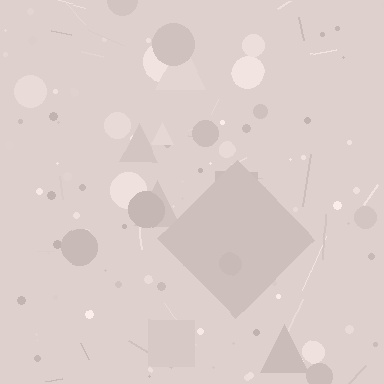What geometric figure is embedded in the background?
A diamond is embedded in the background.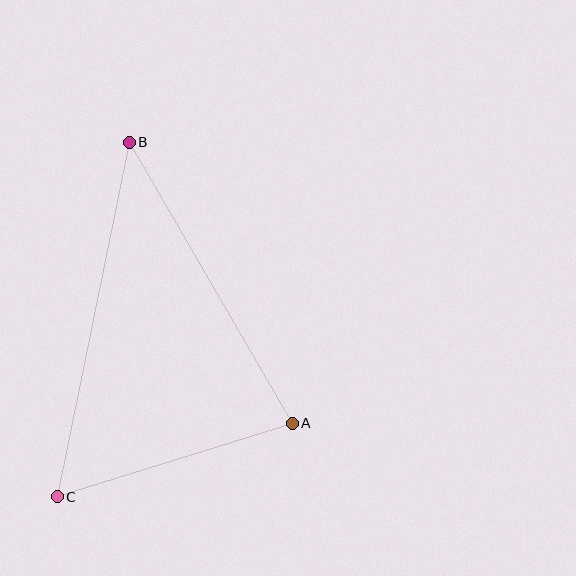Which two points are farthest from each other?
Points B and C are farthest from each other.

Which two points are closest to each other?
Points A and C are closest to each other.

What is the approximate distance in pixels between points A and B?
The distance between A and B is approximately 325 pixels.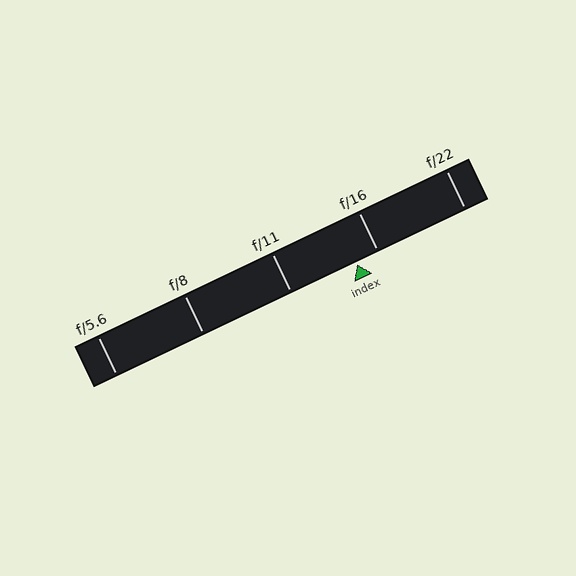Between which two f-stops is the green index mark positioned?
The index mark is between f/11 and f/16.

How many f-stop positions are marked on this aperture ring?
There are 5 f-stop positions marked.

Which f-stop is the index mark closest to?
The index mark is closest to f/16.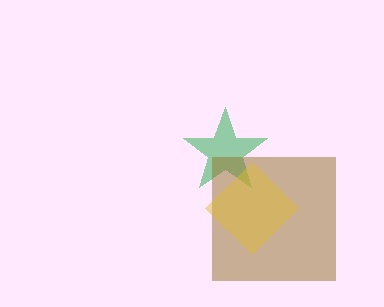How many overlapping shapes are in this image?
There are 3 overlapping shapes in the image.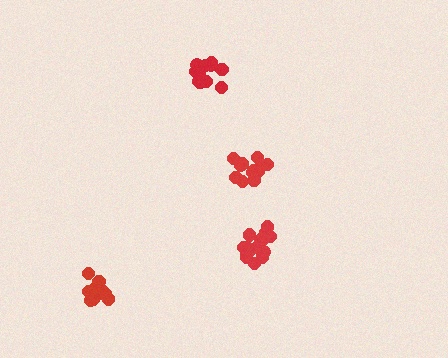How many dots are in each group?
Group 1: 15 dots, Group 2: 16 dots, Group 3: 13 dots, Group 4: 11 dots (55 total).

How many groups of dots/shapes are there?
There are 4 groups.